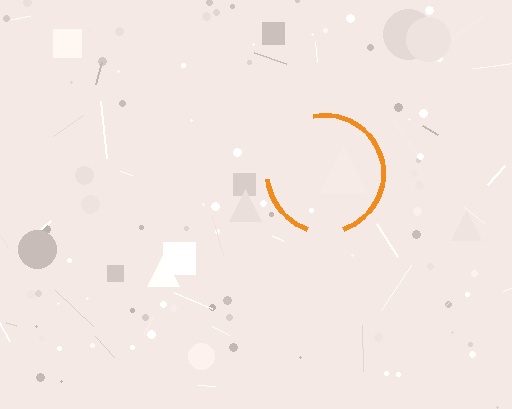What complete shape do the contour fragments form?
The contour fragments form a circle.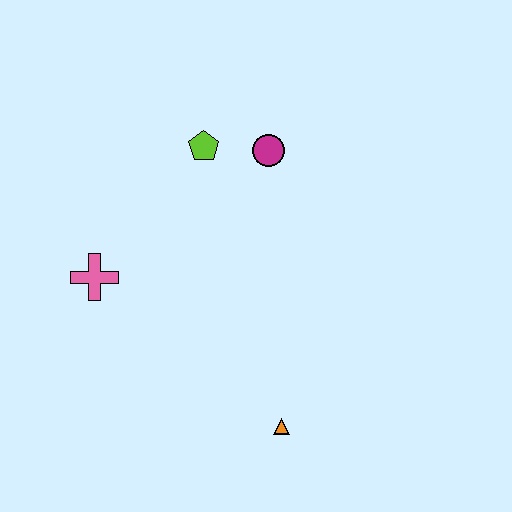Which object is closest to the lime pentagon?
The magenta circle is closest to the lime pentagon.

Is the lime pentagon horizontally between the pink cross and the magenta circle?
Yes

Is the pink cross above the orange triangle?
Yes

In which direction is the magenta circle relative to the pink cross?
The magenta circle is to the right of the pink cross.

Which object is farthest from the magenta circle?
The orange triangle is farthest from the magenta circle.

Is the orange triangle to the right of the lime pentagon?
Yes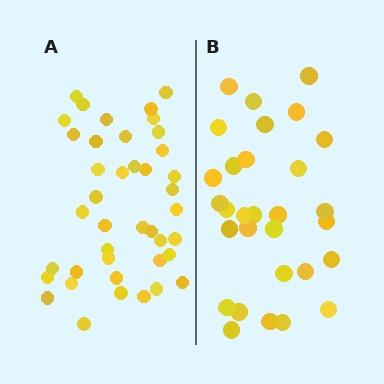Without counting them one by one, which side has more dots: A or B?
Region A (the left region) has more dots.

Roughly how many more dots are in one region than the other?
Region A has roughly 12 or so more dots than region B.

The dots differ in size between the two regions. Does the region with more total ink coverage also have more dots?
No. Region B has more total ink coverage because its dots are larger, but region A actually contains more individual dots. Total area can be misleading — the number of items is what matters here.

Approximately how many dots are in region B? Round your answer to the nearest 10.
About 30 dots.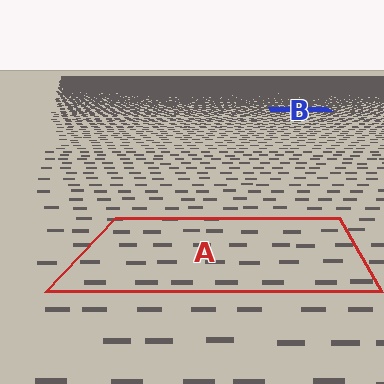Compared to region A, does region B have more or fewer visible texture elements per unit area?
Region B has more texture elements per unit area — they are packed more densely because it is farther away.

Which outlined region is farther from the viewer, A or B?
Region B is farther from the viewer — the texture elements inside it appear smaller and more densely packed.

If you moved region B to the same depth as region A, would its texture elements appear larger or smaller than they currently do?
They would appear larger. At a closer depth, the same texture elements are projected at a bigger on-screen size.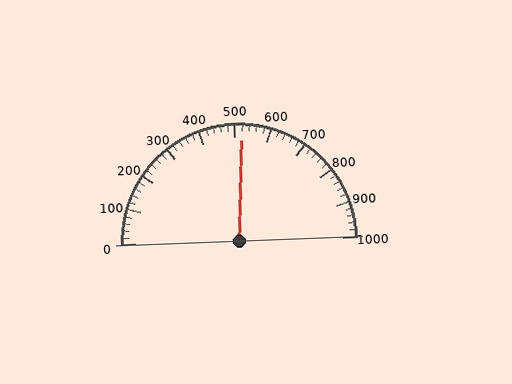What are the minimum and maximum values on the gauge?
The gauge ranges from 0 to 1000.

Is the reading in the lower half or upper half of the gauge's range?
The reading is in the upper half of the range (0 to 1000).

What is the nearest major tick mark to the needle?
The nearest major tick mark is 500.